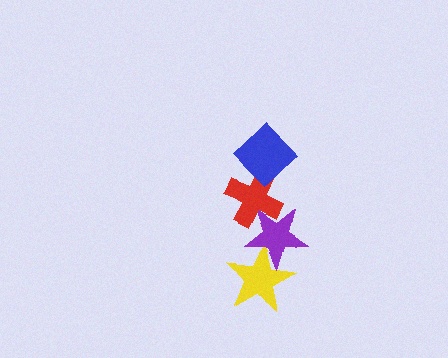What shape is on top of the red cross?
The blue diamond is on top of the red cross.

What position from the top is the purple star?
The purple star is 3rd from the top.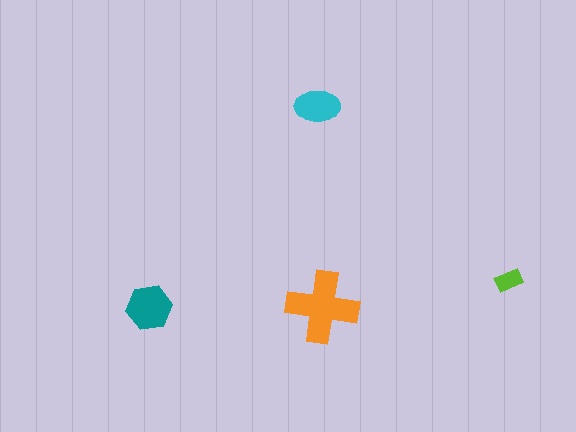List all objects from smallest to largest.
The lime rectangle, the cyan ellipse, the teal hexagon, the orange cross.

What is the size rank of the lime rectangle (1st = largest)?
4th.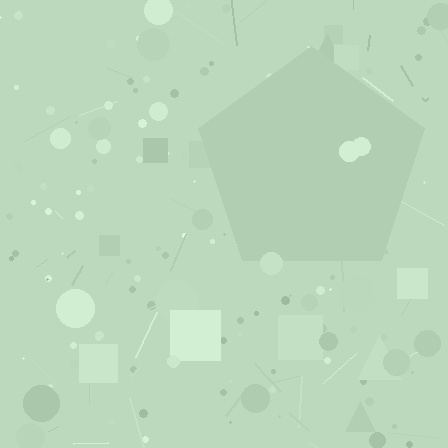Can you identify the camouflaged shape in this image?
The camouflaged shape is a pentagon.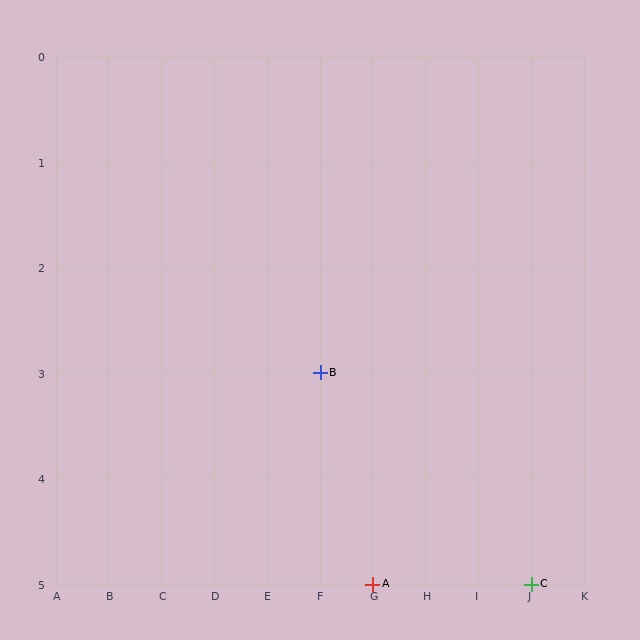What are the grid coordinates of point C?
Point C is at grid coordinates (J, 5).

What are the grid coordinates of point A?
Point A is at grid coordinates (G, 5).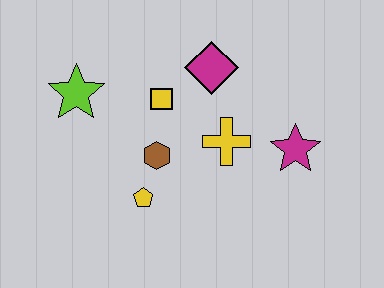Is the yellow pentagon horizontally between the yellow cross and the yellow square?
No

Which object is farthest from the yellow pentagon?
The magenta star is farthest from the yellow pentagon.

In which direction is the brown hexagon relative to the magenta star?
The brown hexagon is to the left of the magenta star.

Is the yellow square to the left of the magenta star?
Yes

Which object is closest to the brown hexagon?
The yellow pentagon is closest to the brown hexagon.